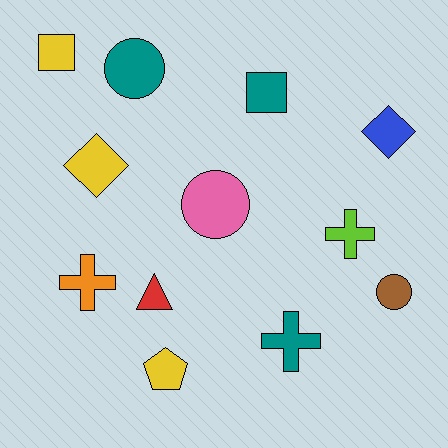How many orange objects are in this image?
There is 1 orange object.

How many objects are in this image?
There are 12 objects.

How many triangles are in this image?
There is 1 triangle.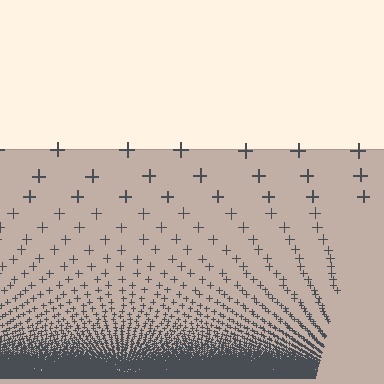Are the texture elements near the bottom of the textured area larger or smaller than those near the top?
Smaller. The gradient is inverted — elements near the bottom are smaller and denser.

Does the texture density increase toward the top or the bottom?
Density increases toward the bottom.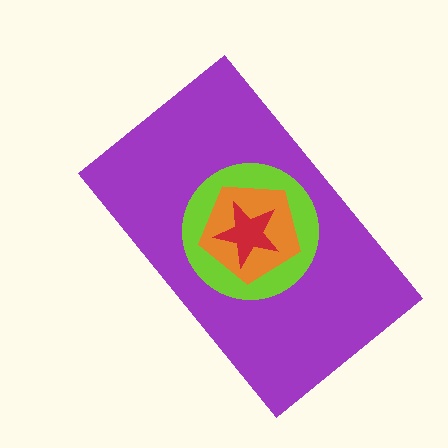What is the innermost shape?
The red star.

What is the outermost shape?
The purple rectangle.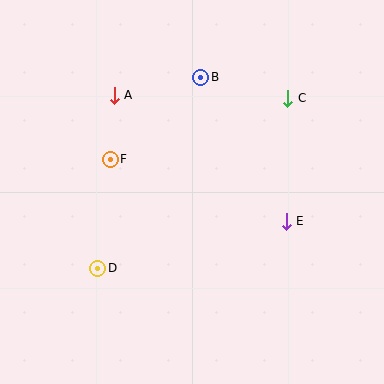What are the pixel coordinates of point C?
Point C is at (288, 98).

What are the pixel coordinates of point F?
Point F is at (110, 159).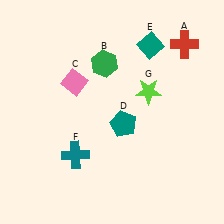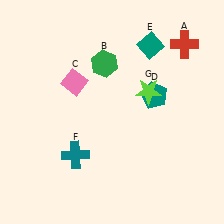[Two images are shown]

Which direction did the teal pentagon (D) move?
The teal pentagon (D) moved right.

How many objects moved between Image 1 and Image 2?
1 object moved between the two images.